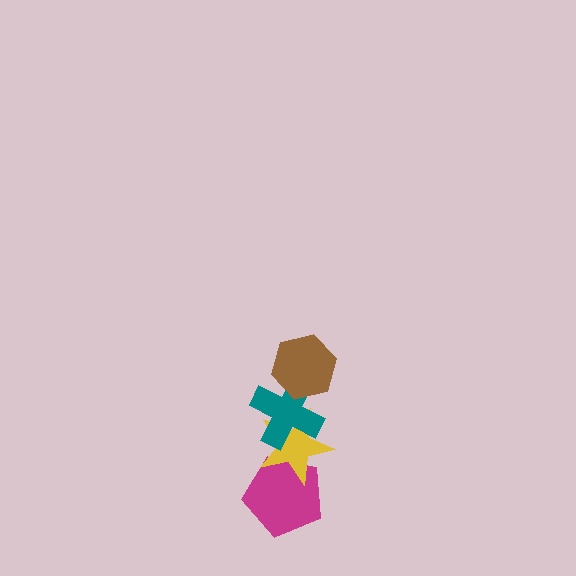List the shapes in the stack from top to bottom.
From top to bottom: the brown hexagon, the teal cross, the yellow star, the magenta pentagon.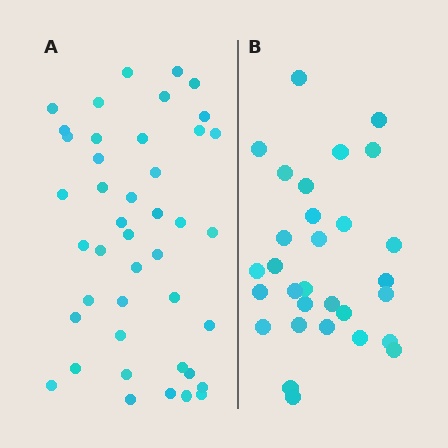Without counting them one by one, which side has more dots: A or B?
Region A (the left region) has more dots.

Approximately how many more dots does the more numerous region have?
Region A has approximately 15 more dots than region B.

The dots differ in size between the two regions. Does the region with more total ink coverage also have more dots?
No. Region B has more total ink coverage because its dots are larger, but region A actually contains more individual dots. Total area can be misleading — the number of items is what matters here.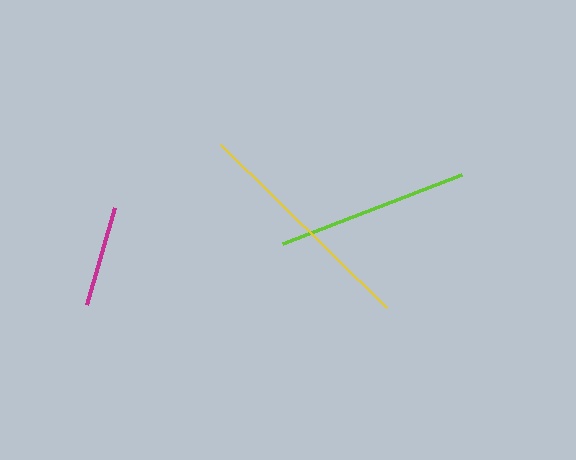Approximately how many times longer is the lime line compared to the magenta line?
The lime line is approximately 1.9 times the length of the magenta line.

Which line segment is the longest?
The yellow line is the longest at approximately 232 pixels.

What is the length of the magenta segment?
The magenta segment is approximately 100 pixels long.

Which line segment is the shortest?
The magenta line is the shortest at approximately 100 pixels.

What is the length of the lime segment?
The lime segment is approximately 192 pixels long.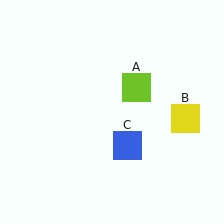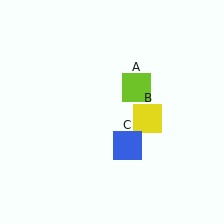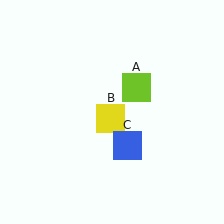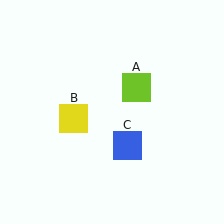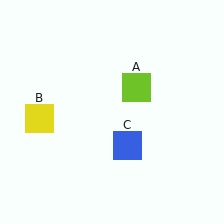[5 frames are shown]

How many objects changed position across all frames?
1 object changed position: yellow square (object B).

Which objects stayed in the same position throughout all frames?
Lime square (object A) and blue square (object C) remained stationary.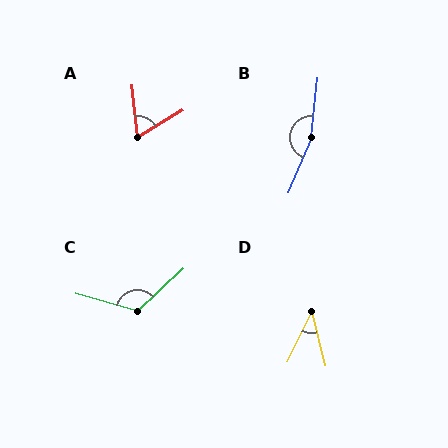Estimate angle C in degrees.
Approximately 121 degrees.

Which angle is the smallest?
D, at approximately 39 degrees.